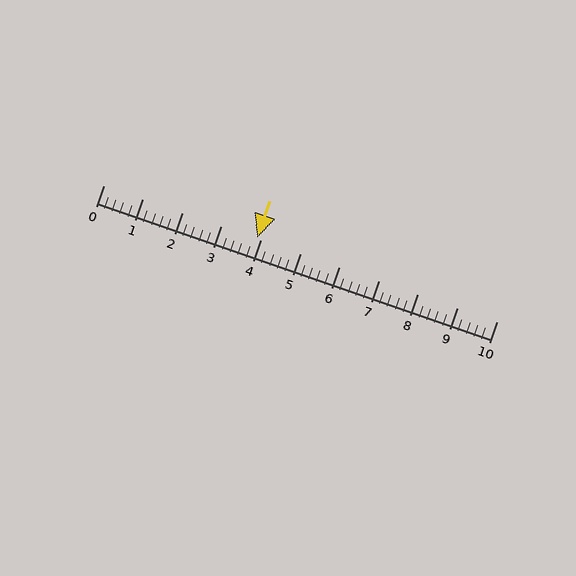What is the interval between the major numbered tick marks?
The major tick marks are spaced 1 units apart.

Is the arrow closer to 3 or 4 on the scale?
The arrow is closer to 4.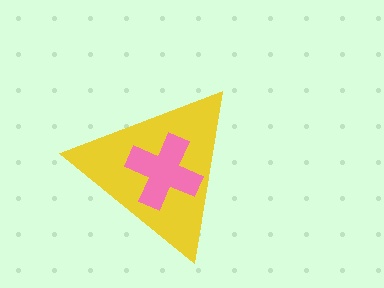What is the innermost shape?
The pink cross.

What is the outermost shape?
The yellow triangle.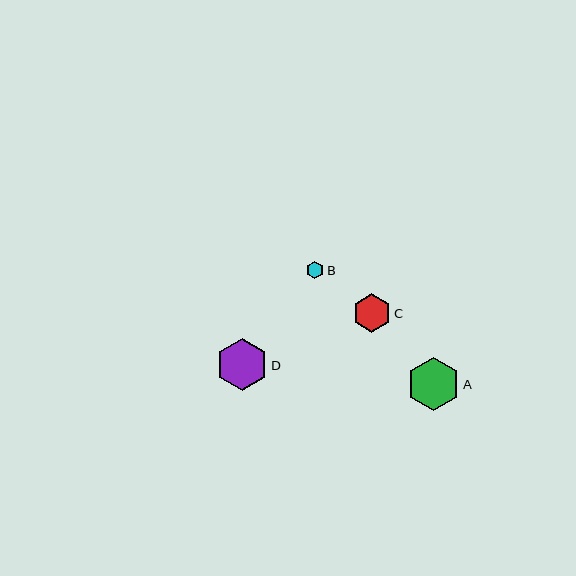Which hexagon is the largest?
Hexagon A is the largest with a size of approximately 53 pixels.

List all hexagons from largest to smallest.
From largest to smallest: A, D, C, B.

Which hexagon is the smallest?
Hexagon B is the smallest with a size of approximately 18 pixels.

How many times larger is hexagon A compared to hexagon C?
Hexagon A is approximately 1.4 times the size of hexagon C.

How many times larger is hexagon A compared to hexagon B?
Hexagon A is approximately 3.0 times the size of hexagon B.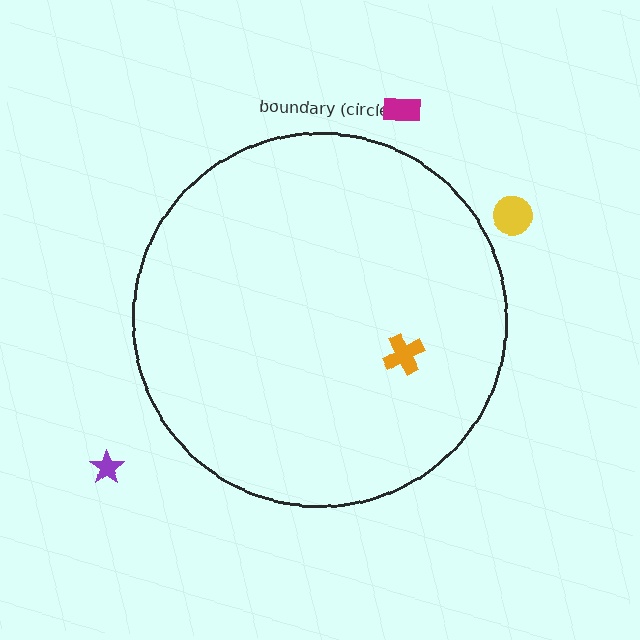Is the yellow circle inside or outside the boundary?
Outside.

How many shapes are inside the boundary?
1 inside, 3 outside.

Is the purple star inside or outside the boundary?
Outside.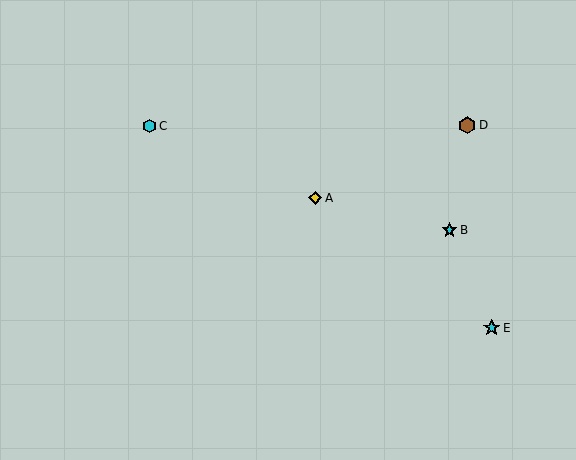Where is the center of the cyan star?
The center of the cyan star is at (492, 328).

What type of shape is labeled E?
Shape E is a cyan star.